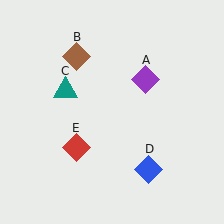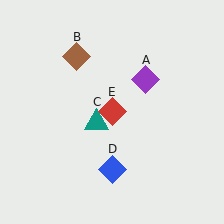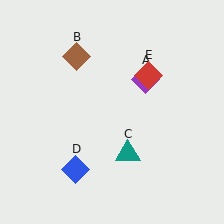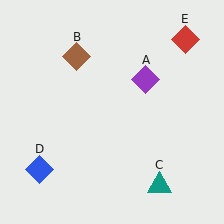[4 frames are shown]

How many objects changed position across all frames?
3 objects changed position: teal triangle (object C), blue diamond (object D), red diamond (object E).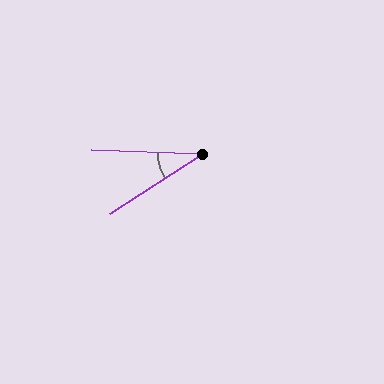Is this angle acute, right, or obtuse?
It is acute.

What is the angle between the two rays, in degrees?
Approximately 35 degrees.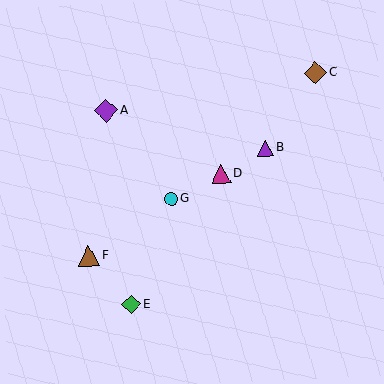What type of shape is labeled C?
Shape C is a brown diamond.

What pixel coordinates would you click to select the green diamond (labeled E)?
Click at (131, 304) to select the green diamond E.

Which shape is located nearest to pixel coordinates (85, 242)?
The brown triangle (labeled F) at (88, 256) is nearest to that location.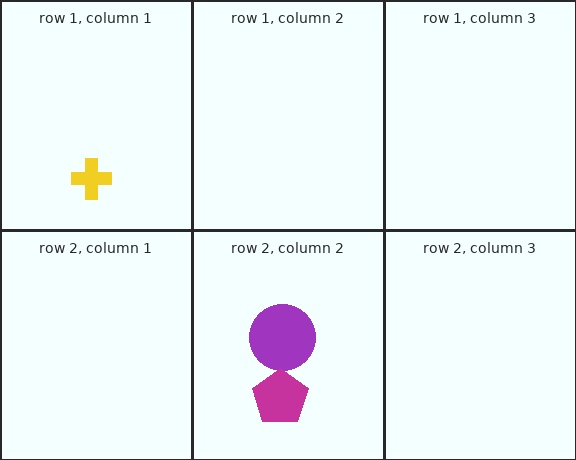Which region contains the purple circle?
The row 2, column 2 region.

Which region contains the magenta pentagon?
The row 2, column 2 region.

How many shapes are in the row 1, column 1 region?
1.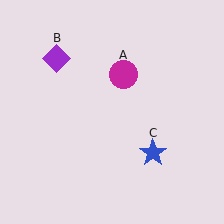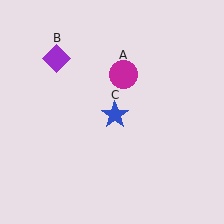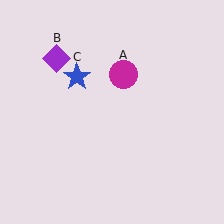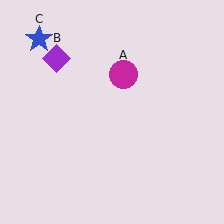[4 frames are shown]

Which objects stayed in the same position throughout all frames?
Magenta circle (object A) and purple diamond (object B) remained stationary.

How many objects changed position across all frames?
1 object changed position: blue star (object C).